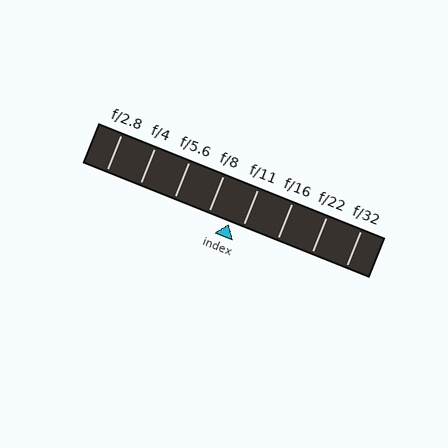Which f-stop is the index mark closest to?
The index mark is closest to f/11.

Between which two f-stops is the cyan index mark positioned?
The index mark is between f/8 and f/11.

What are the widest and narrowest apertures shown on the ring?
The widest aperture shown is f/2.8 and the narrowest is f/32.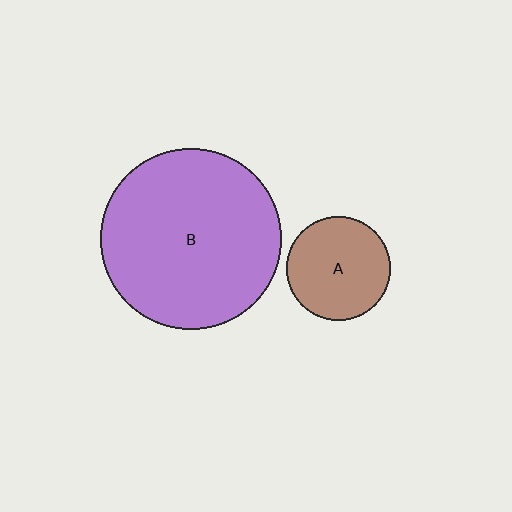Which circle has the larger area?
Circle B (purple).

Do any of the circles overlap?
No, none of the circles overlap.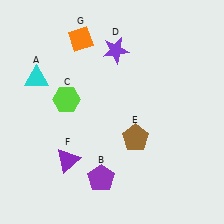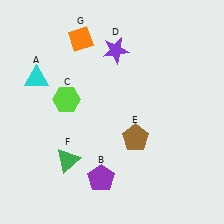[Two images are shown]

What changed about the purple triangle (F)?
In Image 1, F is purple. In Image 2, it changed to green.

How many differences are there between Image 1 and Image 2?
There is 1 difference between the two images.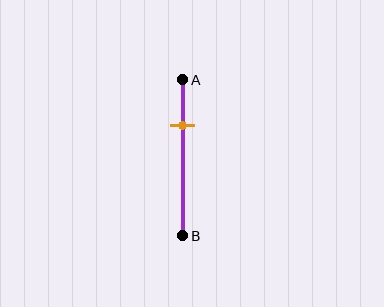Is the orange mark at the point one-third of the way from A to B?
No, the mark is at about 30% from A, not at the 33% one-third point.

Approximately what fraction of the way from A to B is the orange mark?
The orange mark is approximately 30% of the way from A to B.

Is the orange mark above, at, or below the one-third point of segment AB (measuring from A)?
The orange mark is above the one-third point of segment AB.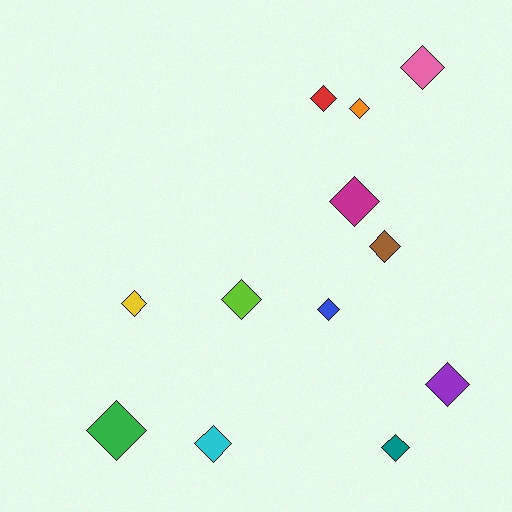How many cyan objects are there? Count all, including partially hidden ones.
There is 1 cyan object.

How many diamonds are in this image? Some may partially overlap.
There are 12 diamonds.